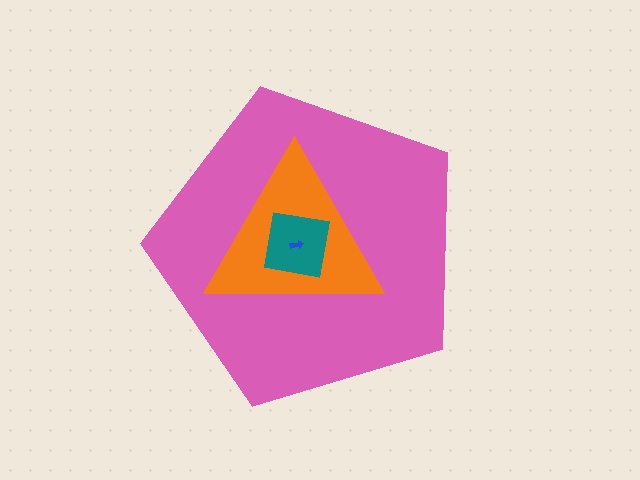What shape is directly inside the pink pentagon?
The orange triangle.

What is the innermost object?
The blue arrow.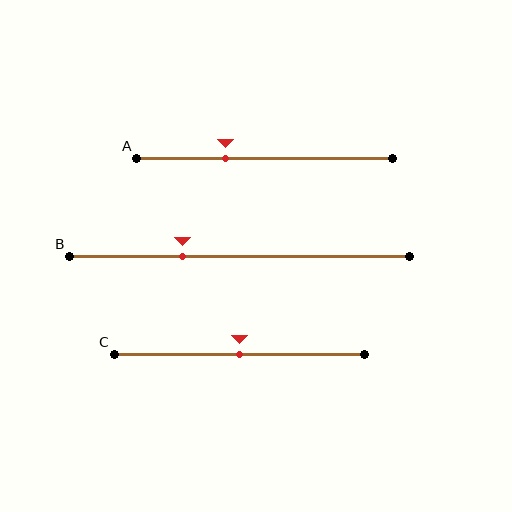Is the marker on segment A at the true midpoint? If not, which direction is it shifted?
No, the marker on segment A is shifted to the left by about 15% of the segment length.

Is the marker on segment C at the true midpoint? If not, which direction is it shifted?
Yes, the marker on segment C is at the true midpoint.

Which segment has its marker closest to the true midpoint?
Segment C has its marker closest to the true midpoint.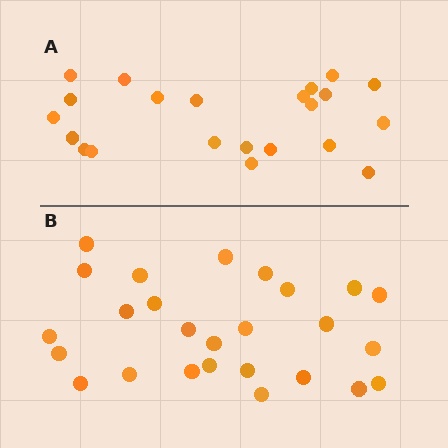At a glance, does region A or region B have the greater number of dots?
Region B (the bottom region) has more dots.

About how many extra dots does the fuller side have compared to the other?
Region B has about 4 more dots than region A.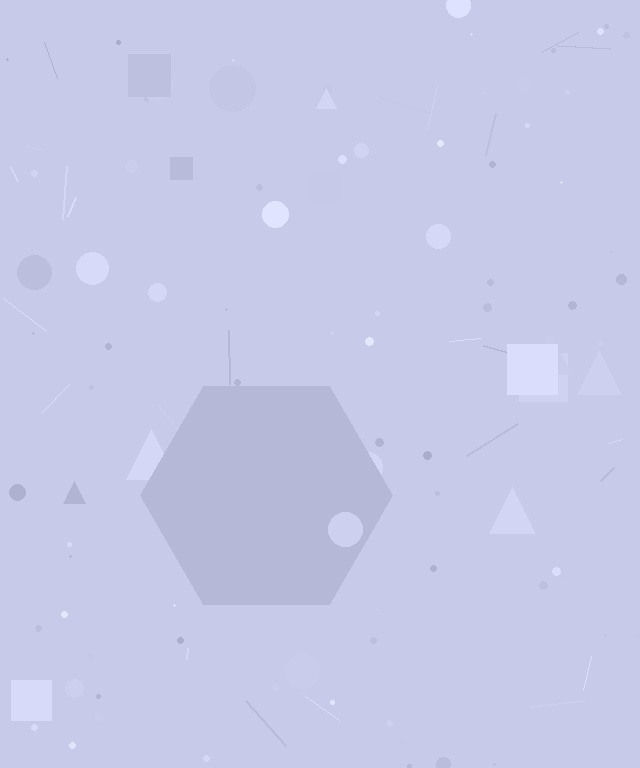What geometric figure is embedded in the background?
A hexagon is embedded in the background.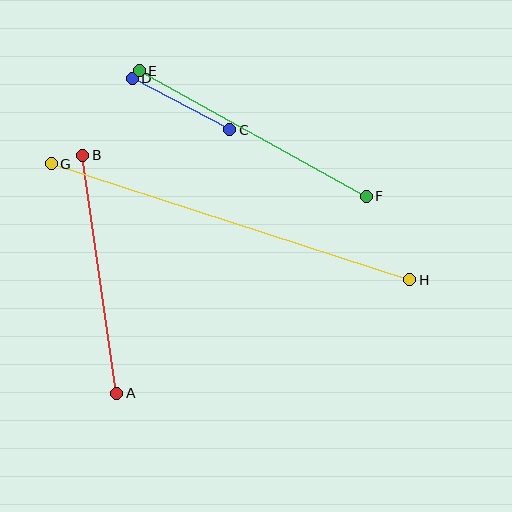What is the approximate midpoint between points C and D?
The midpoint is at approximately (181, 104) pixels.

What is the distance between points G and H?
The distance is approximately 376 pixels.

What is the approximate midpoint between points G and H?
The midpoint is at approximately (231, 222) pixels.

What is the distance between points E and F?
The distance is approximately 259 pixels.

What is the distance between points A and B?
The distance is approximately 240 pixels.